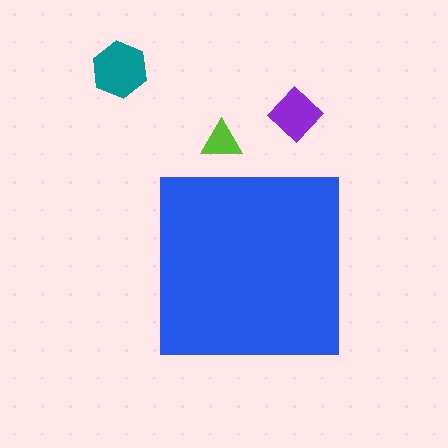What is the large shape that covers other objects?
A blue square.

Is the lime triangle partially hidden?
No, the lime triangle is fully visible.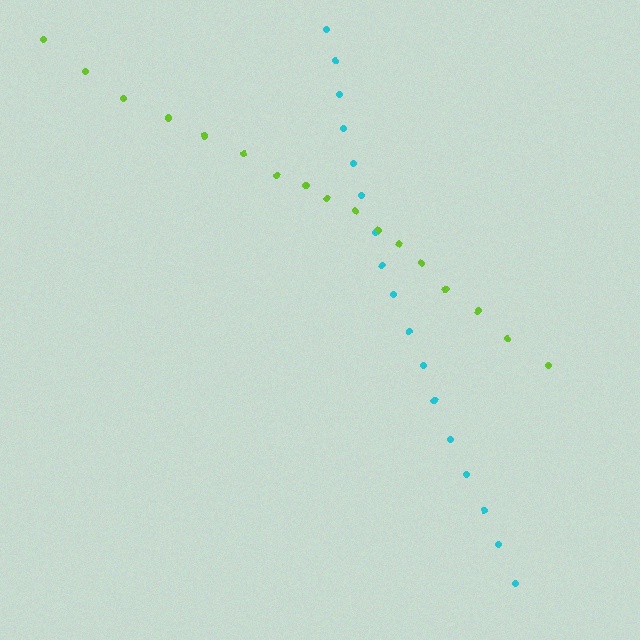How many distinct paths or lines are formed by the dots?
There are 2 distinct paths.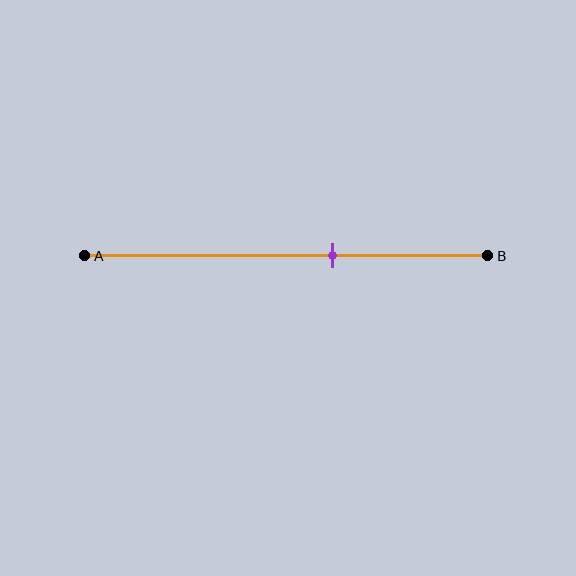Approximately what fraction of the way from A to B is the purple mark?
The purple mark is approximately 60% of the way from A to B.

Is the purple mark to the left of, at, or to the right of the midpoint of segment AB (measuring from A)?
The purple mark is to the right of the midpoint of segment AB.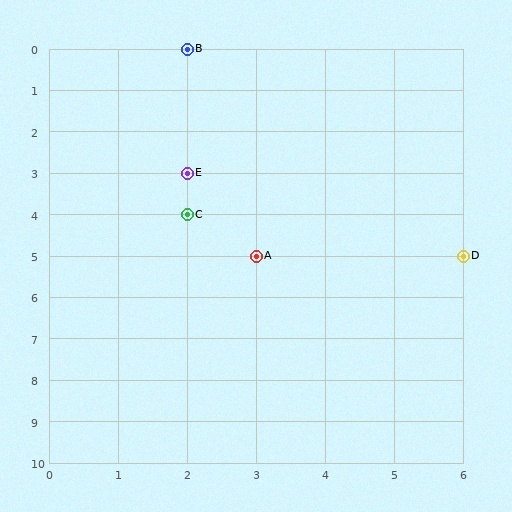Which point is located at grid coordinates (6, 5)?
Point D is at (6, 5).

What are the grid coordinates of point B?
Point B is at grid coordinates (2, 0).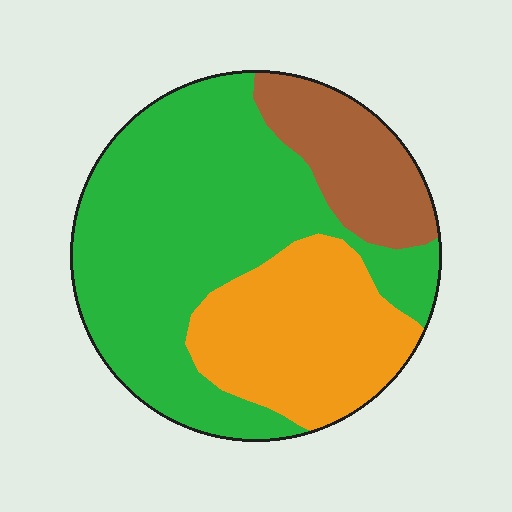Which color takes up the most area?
Green, at roughly 55%.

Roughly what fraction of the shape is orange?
Orange covers 28% of the shape.